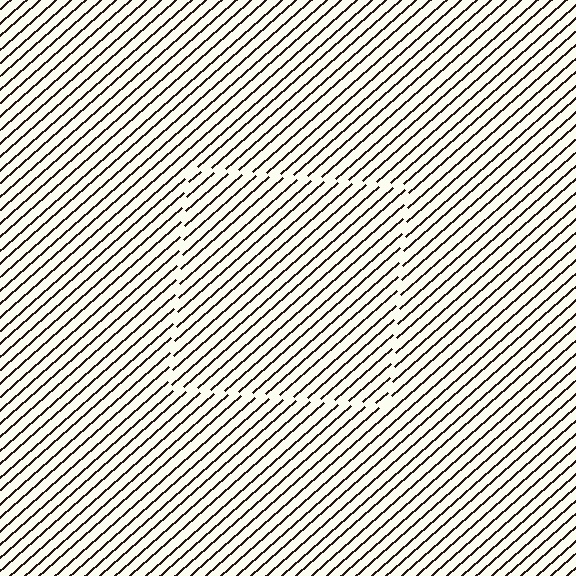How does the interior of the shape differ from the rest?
The interior of the shape contains the same grating, shifted by half a period — the contour is defined by the phase discontinuity where line-ends from the inner and outer gratings abut.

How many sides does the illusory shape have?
4 sides — the line-ends trace a square.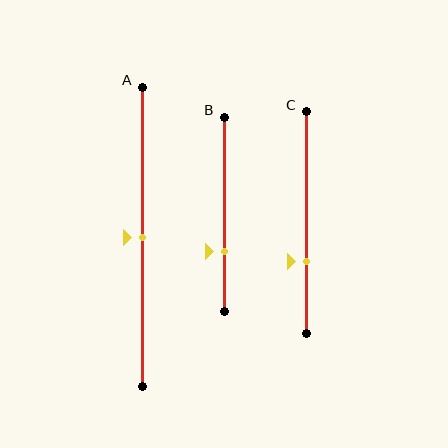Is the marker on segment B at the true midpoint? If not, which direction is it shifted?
No, the marker on segment B is shifted downward by about 19% of the segment length.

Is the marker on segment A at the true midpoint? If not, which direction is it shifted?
Yes, the marker on segment A is at the true midpoint.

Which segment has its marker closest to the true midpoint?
Segment A has its marker closest to the true midpoint.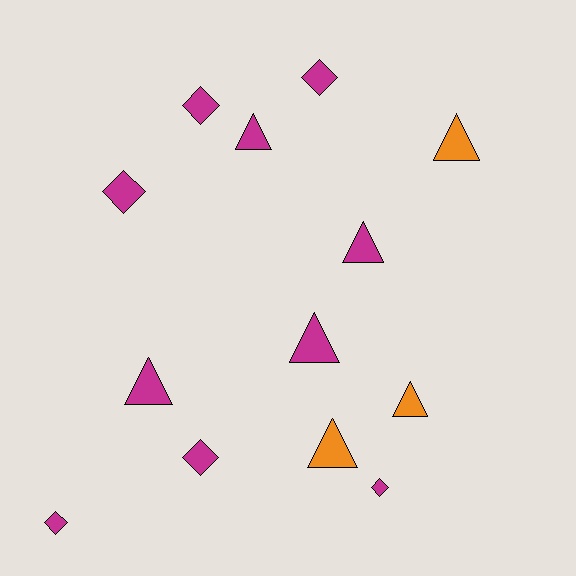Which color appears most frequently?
Magenta, with 10 objects.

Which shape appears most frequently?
Triangle, with 7 objects.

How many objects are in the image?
There are 13 objects.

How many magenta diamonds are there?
There are 6 magenta diamonds.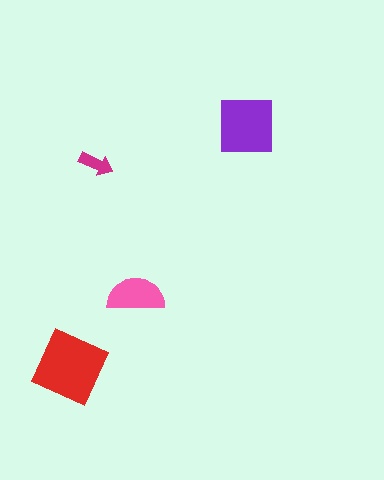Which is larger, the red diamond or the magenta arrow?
The red diamond.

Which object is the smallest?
The magenta arrow.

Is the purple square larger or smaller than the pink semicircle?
Larger.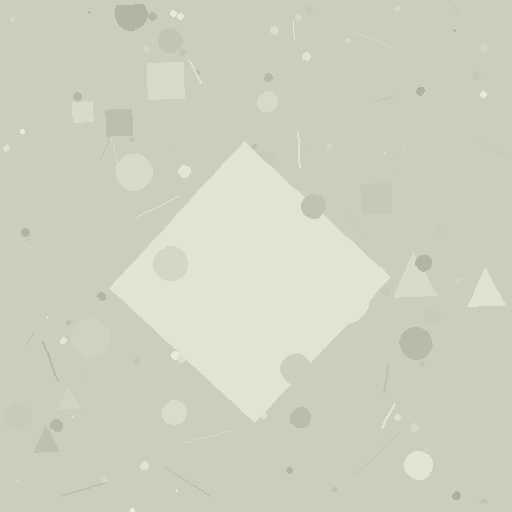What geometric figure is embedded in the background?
A diamond is embedded in the background.